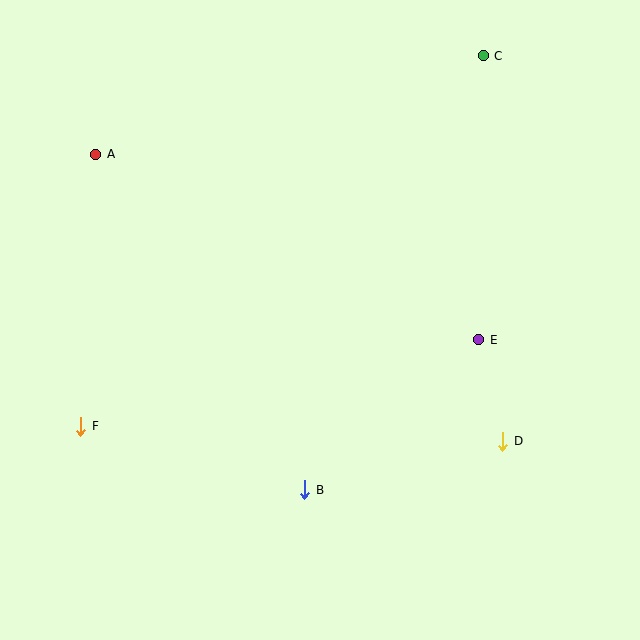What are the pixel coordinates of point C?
Point C is at (483, 56).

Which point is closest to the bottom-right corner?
Point D is closest to the bottom-right corner.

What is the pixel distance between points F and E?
The distance between F and E is 407 pixels.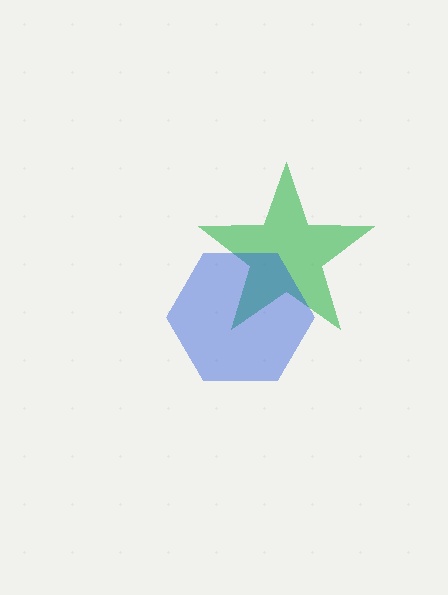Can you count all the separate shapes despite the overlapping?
Yes, there are 2 separate shapes.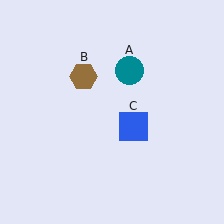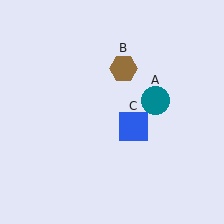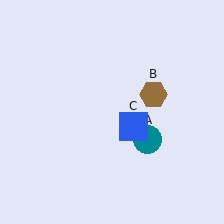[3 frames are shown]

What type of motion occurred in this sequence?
The teal circle (object A), brown hexagon (object B) rotated clockwise around the center of the scene.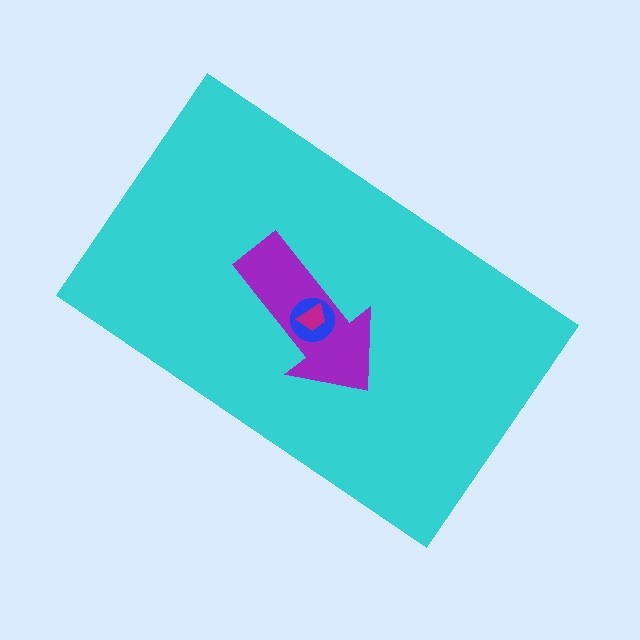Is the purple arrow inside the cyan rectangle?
Yes.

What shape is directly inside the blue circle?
The magenta trapezoid.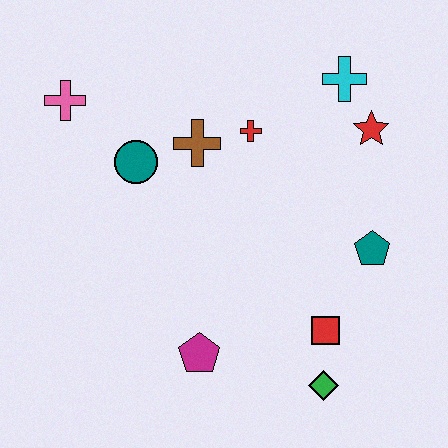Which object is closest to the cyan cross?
The red star is closest to the cyan cross.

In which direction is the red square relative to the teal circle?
The red square is to the right of the teal circle.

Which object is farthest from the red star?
The pink cross is farthest from the red star.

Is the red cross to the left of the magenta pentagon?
No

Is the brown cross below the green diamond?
No